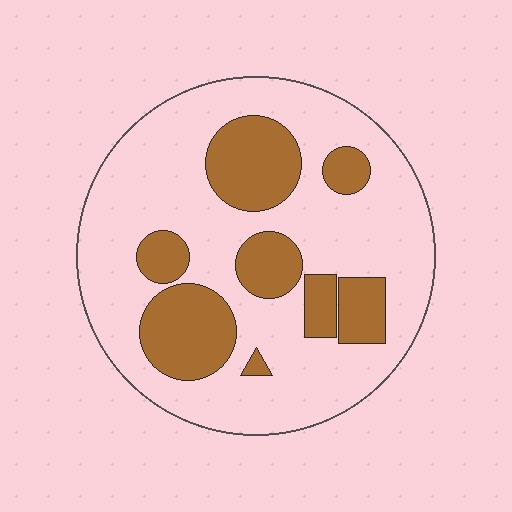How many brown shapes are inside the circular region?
8.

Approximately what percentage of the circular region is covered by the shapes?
Approximately 30%.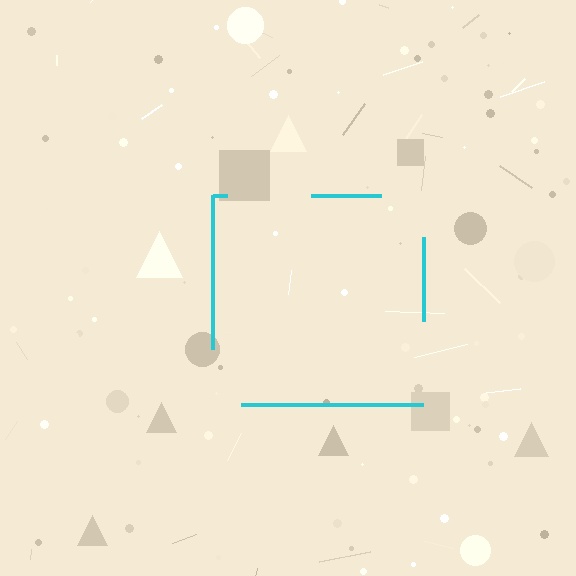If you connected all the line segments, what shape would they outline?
They would outline a square.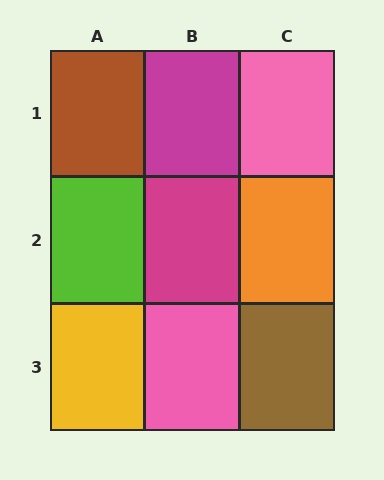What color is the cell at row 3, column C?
Brown.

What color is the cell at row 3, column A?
Yellow.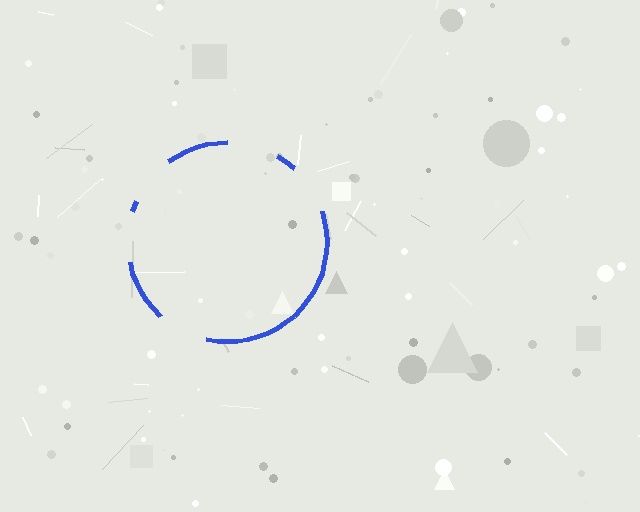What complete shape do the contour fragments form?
The contour fragments form a circle.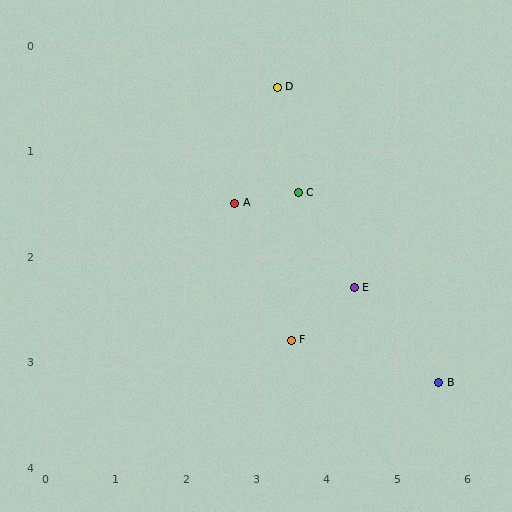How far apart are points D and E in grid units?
Points D and E are about 2.2 grid units apart.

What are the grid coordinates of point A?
Point A is at approximately (2.7, 1.5).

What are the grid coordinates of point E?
Point E is at approximately (4.4, 2.3).